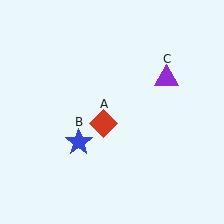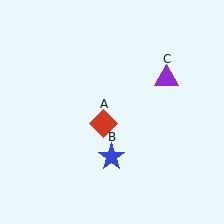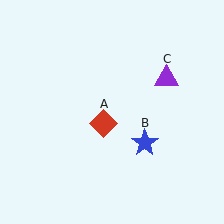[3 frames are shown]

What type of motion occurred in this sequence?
The blue star (object B) rotated counterclockwise around the center of the scene.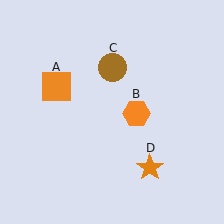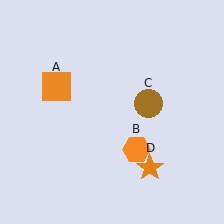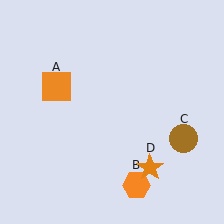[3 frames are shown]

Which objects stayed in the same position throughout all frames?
Orange square (object A) and orange star (object D) remained stationary.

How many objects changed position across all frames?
2 objects changed position: orange hexagon (object B), brown circle (object C).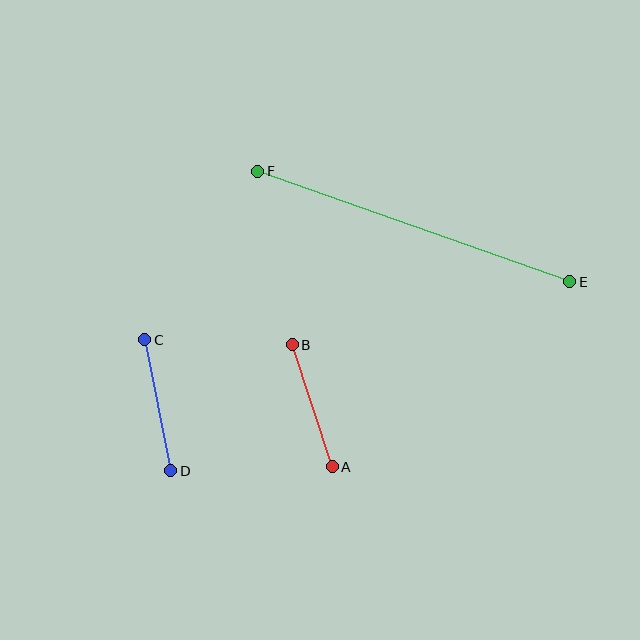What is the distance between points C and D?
The distance is approximately 134 pixels.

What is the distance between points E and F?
The distance is approximately 331 pixels.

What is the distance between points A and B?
The distance is approximately 128 pixels.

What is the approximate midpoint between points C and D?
The midpoint is at approximately (158, 405) pixels.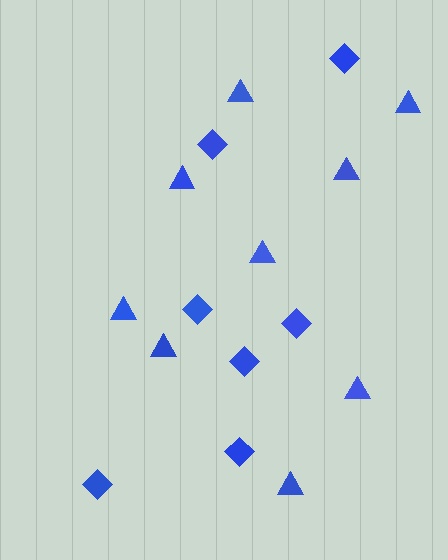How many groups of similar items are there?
There are 2 groups: one group of triangles (9) and one group of diamonds (7).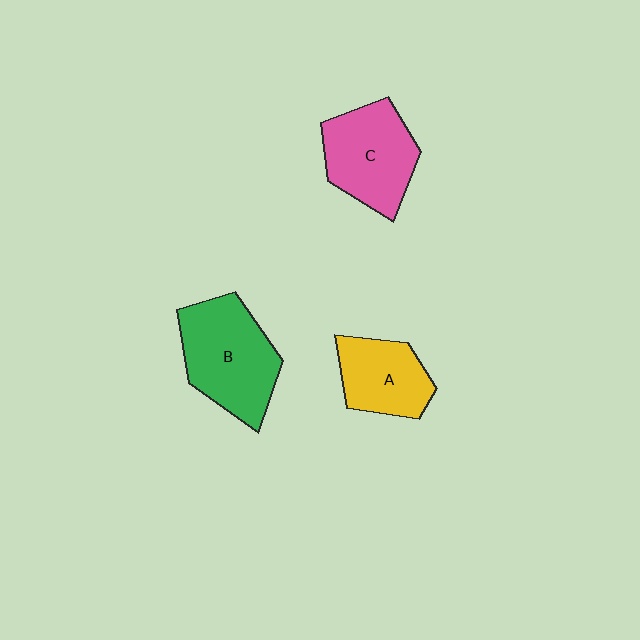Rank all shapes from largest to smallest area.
From largest to smallest: B (green), C (pink), A (yellow).